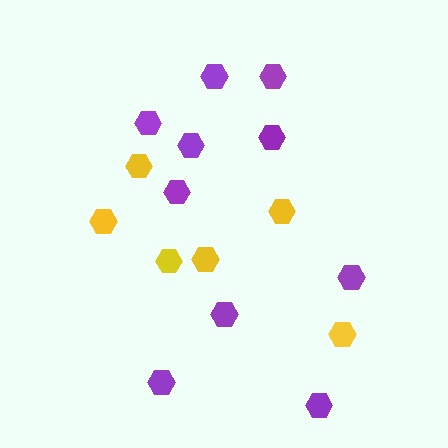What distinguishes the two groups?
There are 2 groups: one group of purple hexagons (10) and one group of yellow hexagons (6).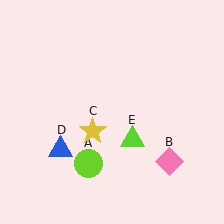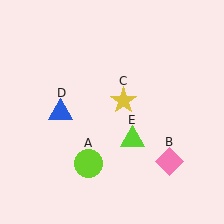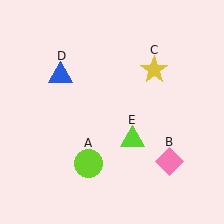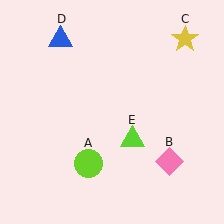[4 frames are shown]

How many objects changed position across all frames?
2 objects changed position: yellow star (object C), blue triangle (object D).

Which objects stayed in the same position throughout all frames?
Lime circle (object A) and pink diamond (object B) and lime triangle (object E) remained stationary.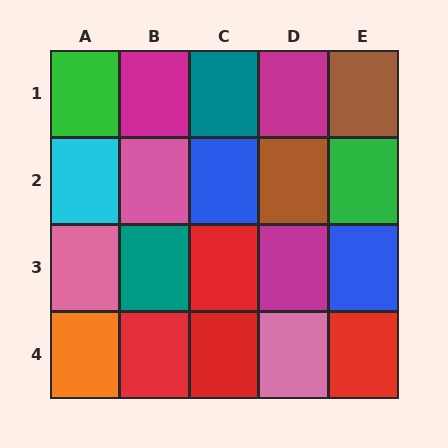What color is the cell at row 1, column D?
Magenta.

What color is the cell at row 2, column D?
Brown.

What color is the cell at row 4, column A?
Orange.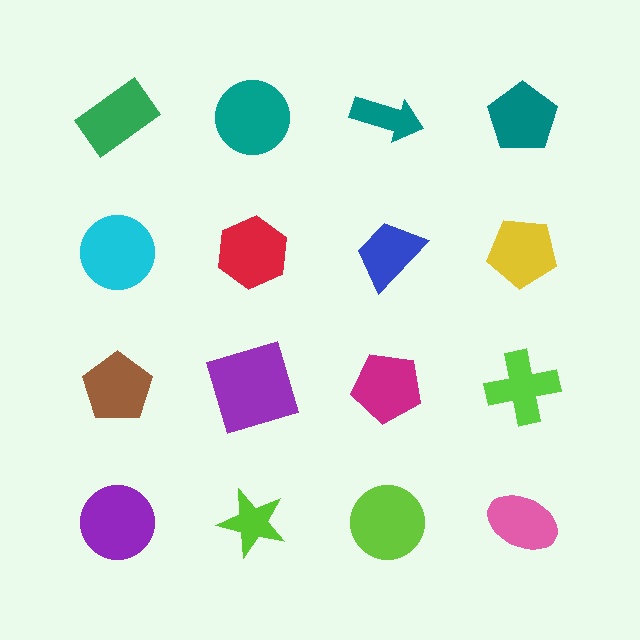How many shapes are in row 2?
4 shapes.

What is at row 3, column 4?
A lime cross.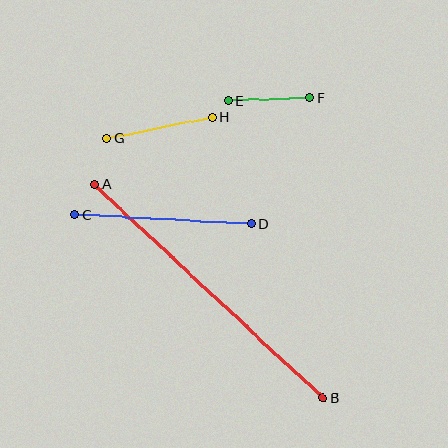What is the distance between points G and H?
The distance is approximately 107 pixels.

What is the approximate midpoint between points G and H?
The midpoint is at approximately (159, 128) pixels.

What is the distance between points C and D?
The distance is approximately 177 pixels.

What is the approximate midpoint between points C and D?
The midpoint is at approximately (163, 219) pixels.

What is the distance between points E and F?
The distance is approximately 81 pixels.